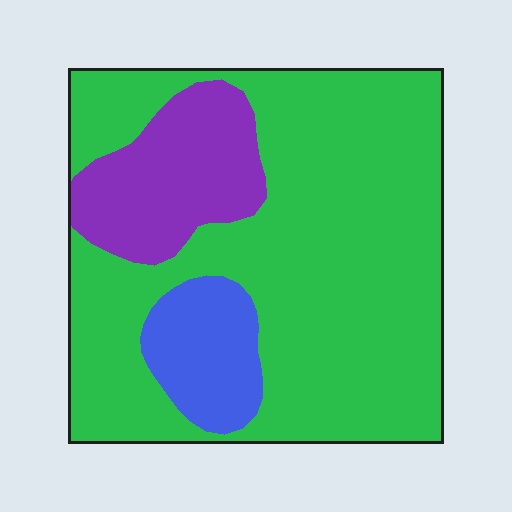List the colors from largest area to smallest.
From largest to smallest: green, purple, blue.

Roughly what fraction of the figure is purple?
Purple takes up less than a sixth of the figure.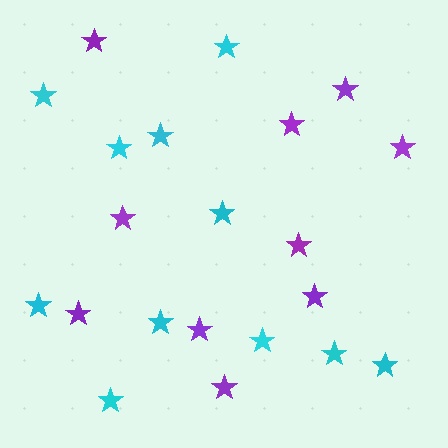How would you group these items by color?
There are 2 groups: one group of purple stars (10) and one group of cyan stars (11).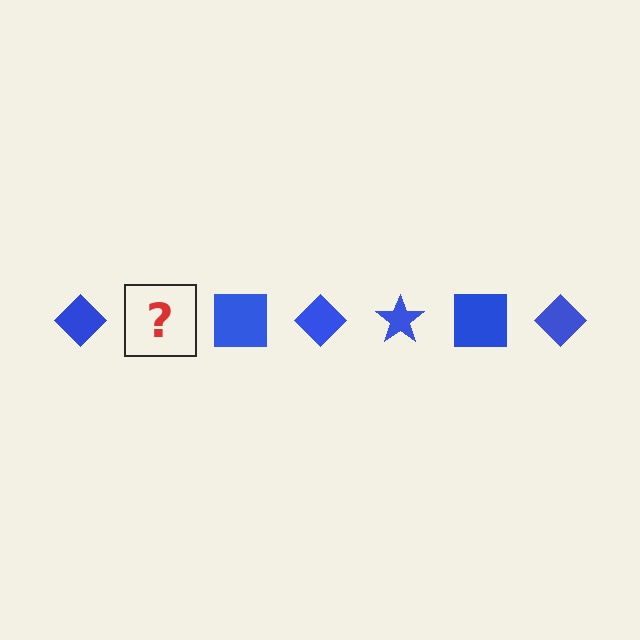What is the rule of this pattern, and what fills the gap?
The rule is that the pattern cycles through diamond, star, square shapes in blue. The gap should be filled with a blue star.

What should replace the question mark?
The question mark should be replaced with a blue star.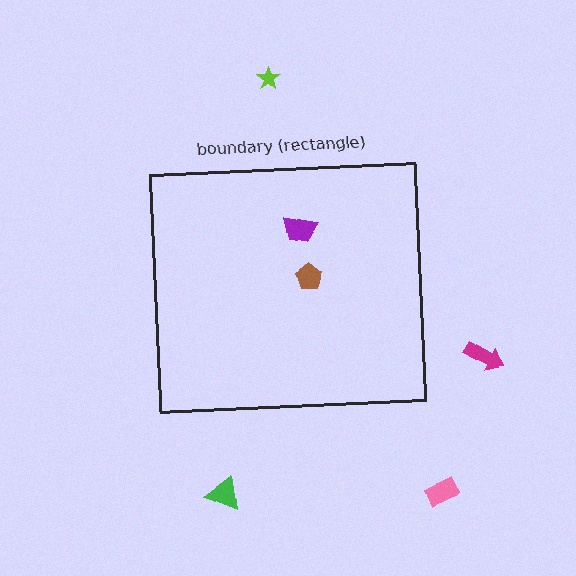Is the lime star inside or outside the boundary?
Outside.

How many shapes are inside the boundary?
2 inside, 4 outside.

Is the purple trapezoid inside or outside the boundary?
Inside.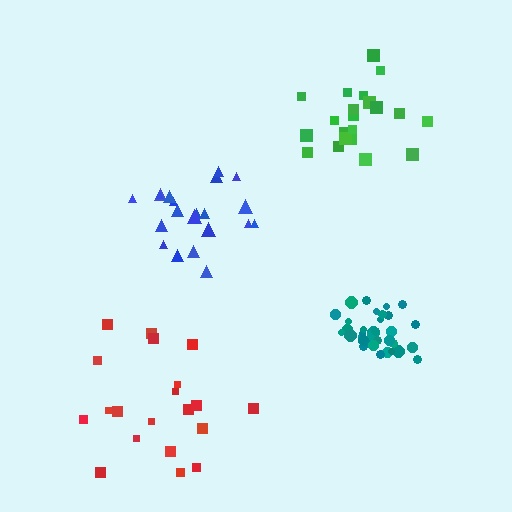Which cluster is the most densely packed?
Teal.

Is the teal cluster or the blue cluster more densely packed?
Teal.